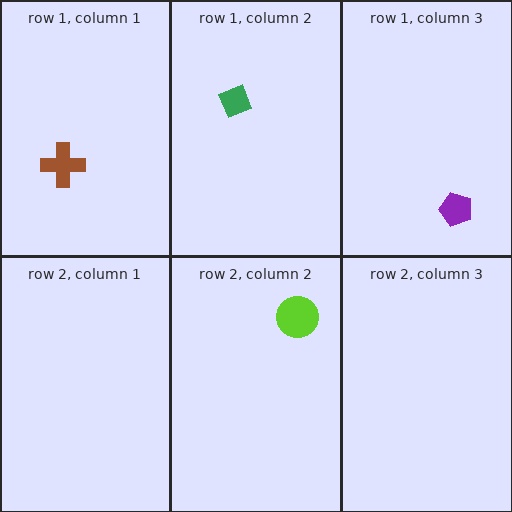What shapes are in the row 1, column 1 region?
The brown cross.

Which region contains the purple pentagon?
The row 1, column 3 region.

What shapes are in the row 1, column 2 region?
The green diamond.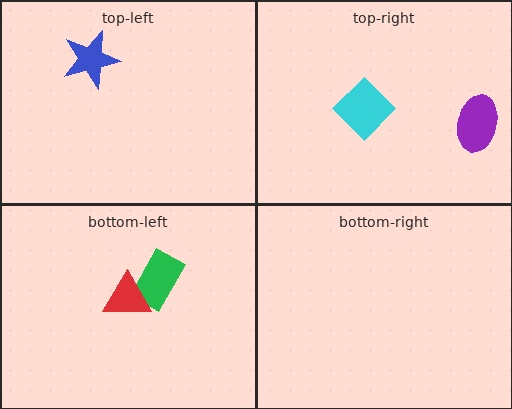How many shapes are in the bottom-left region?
2.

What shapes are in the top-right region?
The purple ellipse, the cyan diamond.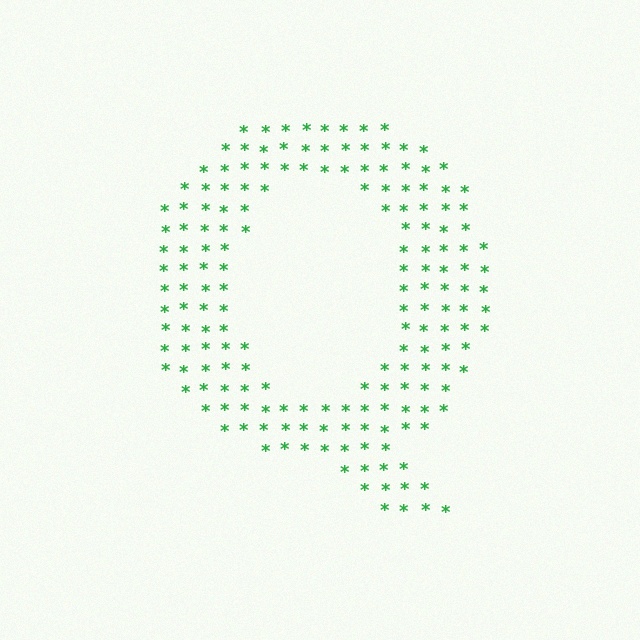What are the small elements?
The small elements are asterisks.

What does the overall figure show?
The overall figure shows the letter Q.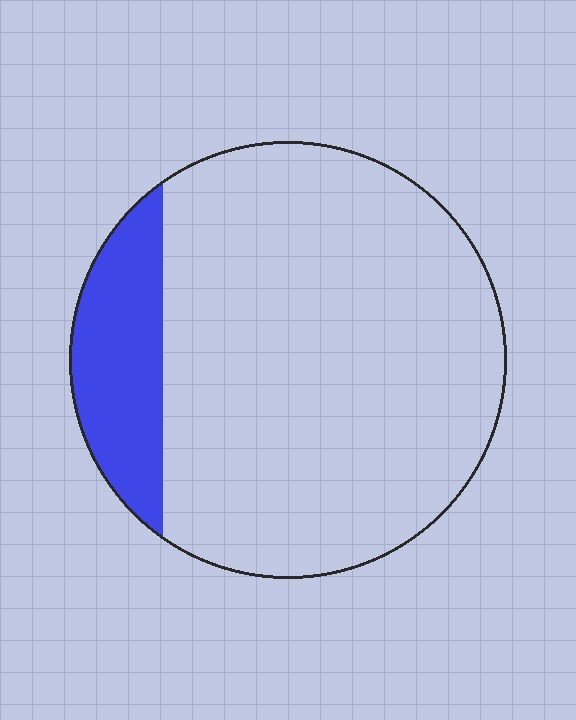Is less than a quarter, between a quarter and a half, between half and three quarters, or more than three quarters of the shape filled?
Less than a quarter.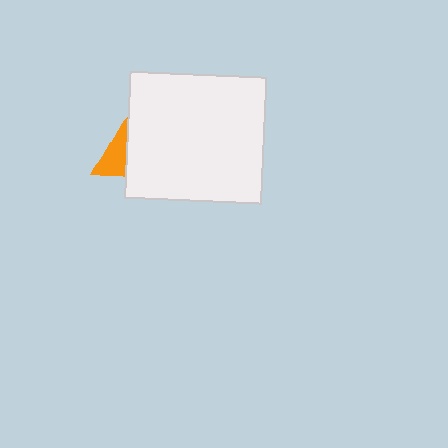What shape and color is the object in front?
The object in front is a white rectangle.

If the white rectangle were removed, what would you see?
You would see the complete orange triangle.